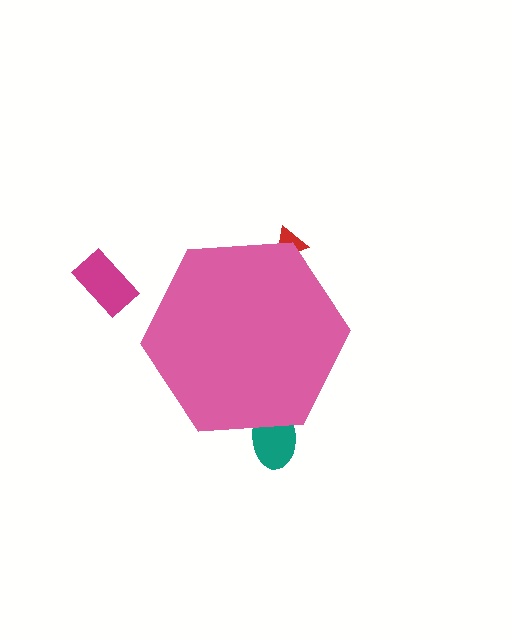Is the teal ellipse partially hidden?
Yes, the teal ellipse is partially hidden behind the pink hexagon.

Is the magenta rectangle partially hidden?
No, the magenta rectangle is fully visible.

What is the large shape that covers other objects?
A pink hexagon.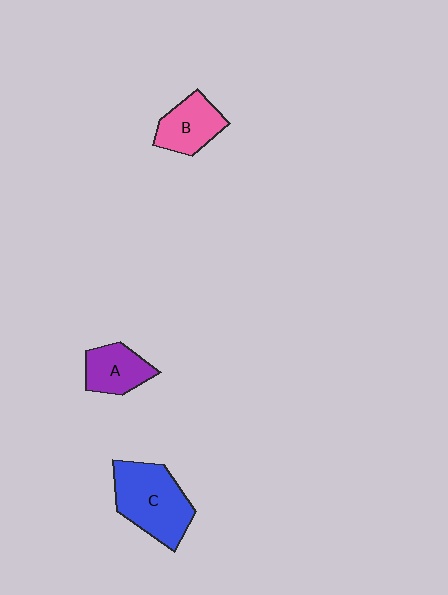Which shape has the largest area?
Shape C (blue).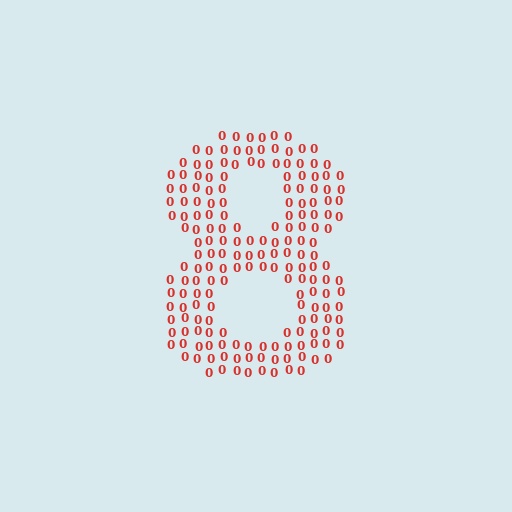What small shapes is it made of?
It is made of small digit 0's.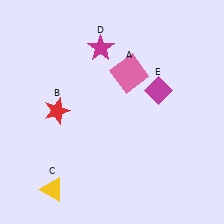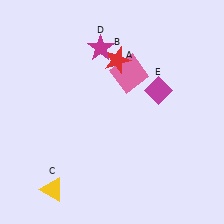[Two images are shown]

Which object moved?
The red star (B) moved right.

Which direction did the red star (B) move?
The red star (B) moved right.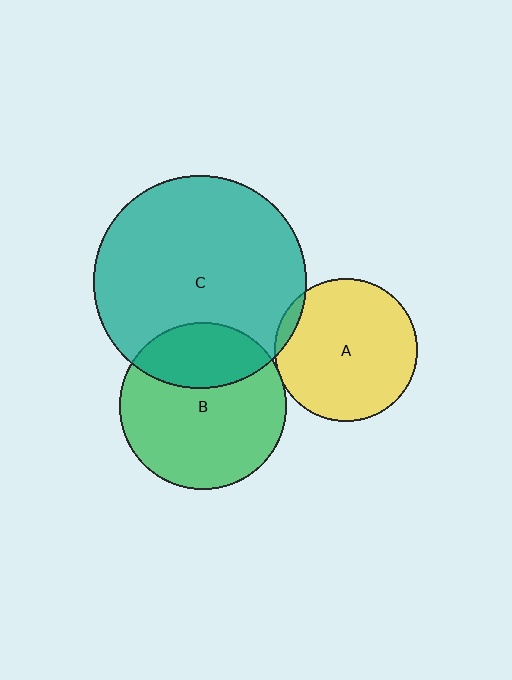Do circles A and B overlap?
Yes.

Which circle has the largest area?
Circle C (teal).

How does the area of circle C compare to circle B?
Approximately 1.6 times.